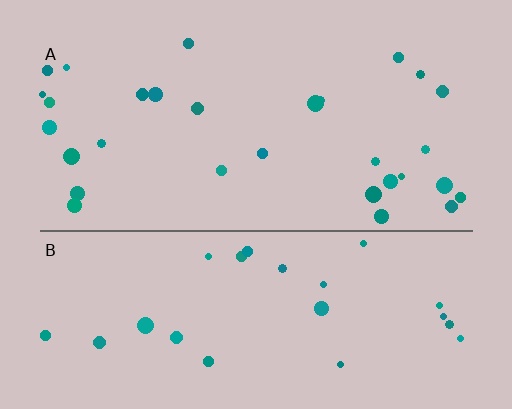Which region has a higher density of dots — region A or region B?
A (the top).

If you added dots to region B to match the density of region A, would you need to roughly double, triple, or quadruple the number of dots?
Approximately double.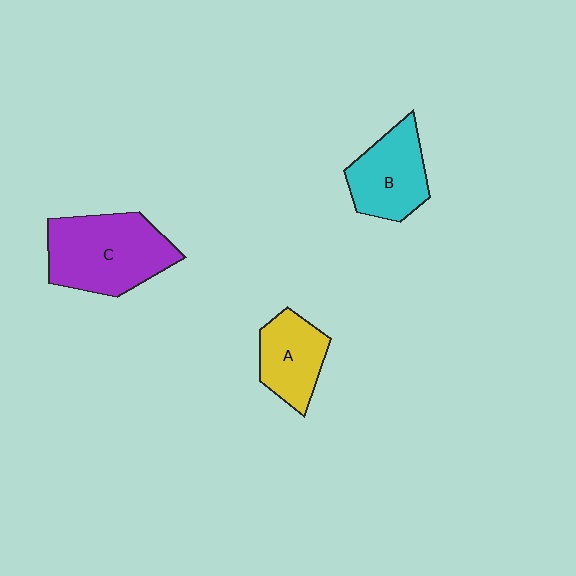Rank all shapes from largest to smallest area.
From largest to smallest: C (purple), B (cyan), A (yellow).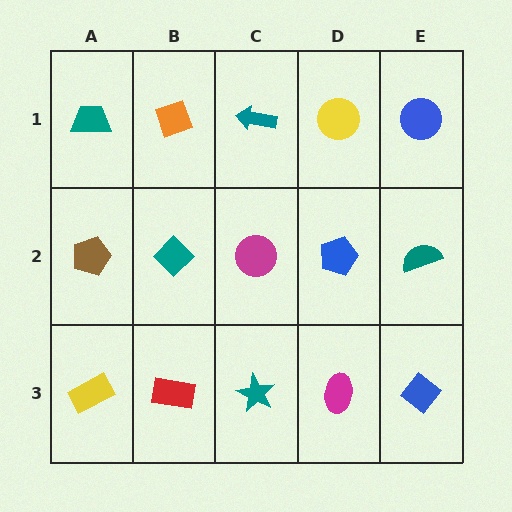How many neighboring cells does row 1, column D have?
3.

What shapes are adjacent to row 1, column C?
A magenta circle (row 2, column C), an orange diamond (row 1, column B), a yellow circle (row 1, column D).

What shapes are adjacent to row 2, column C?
A teal arrow (row 1, column C), a teal star (row 3, column C), a teal diamond (row 2, column B), a blue pentagon (row 2, column D).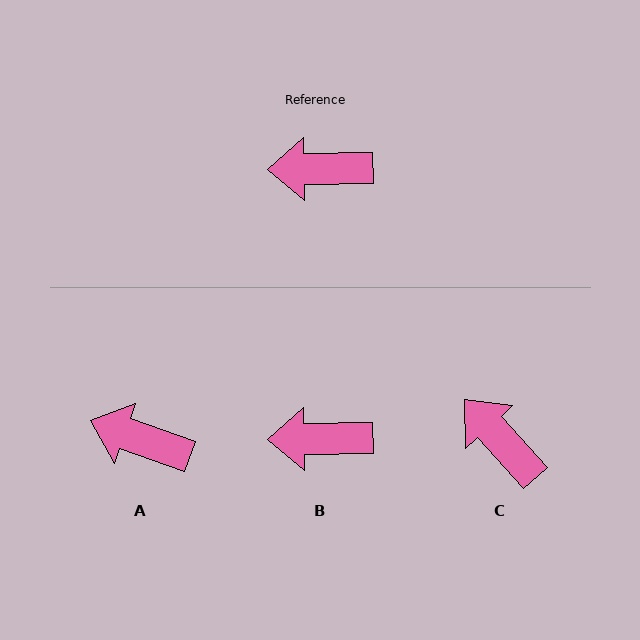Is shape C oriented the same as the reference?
No, it is off by about 49 degrees.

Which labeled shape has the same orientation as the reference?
B.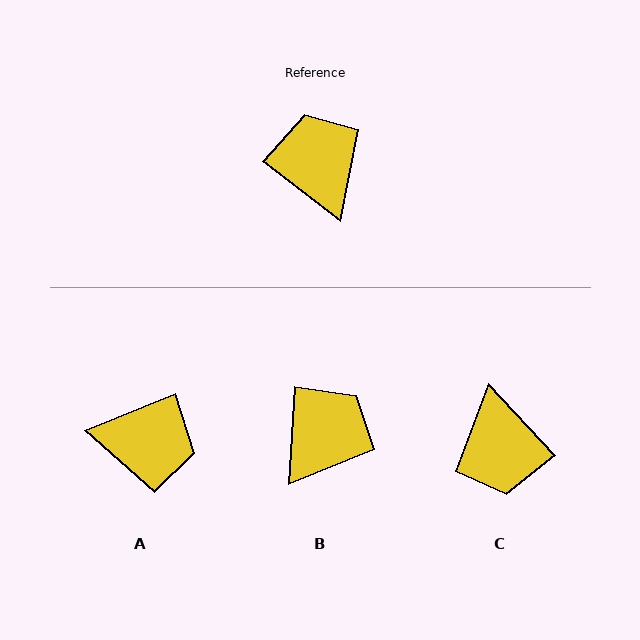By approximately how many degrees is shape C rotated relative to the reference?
Approximately 170 degrees counter-clockwise.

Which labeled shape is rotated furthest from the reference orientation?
C, about 170 degrees away.